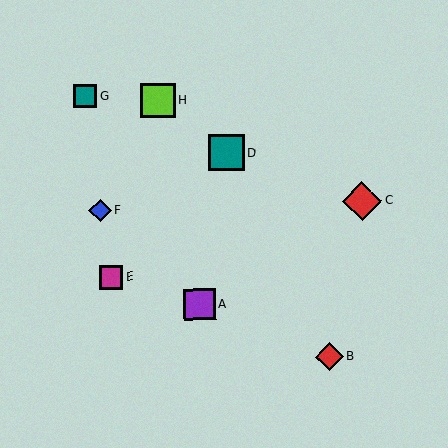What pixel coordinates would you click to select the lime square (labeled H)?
Click at (158, 100) to select the lime square H.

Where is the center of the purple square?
The center of the purple square is at (200, 305).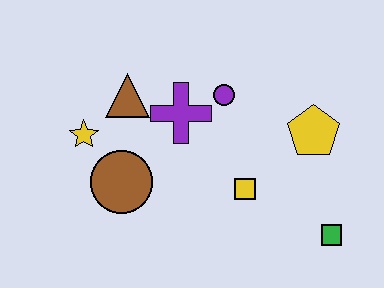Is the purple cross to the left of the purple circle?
Yes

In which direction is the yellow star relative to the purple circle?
The yellow star is to the left of the purple circle.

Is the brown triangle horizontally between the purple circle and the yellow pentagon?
No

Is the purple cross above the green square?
Yes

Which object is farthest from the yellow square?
The yellow star is farthest from the yellow square.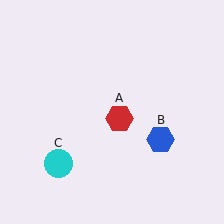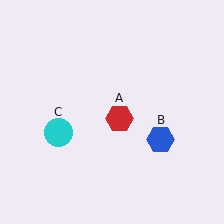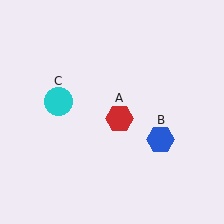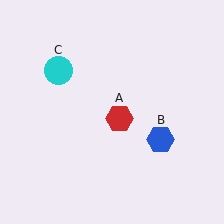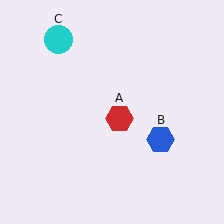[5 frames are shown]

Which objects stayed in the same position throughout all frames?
Red hexagon (object A) and blue hexagon (object B) remained stationary.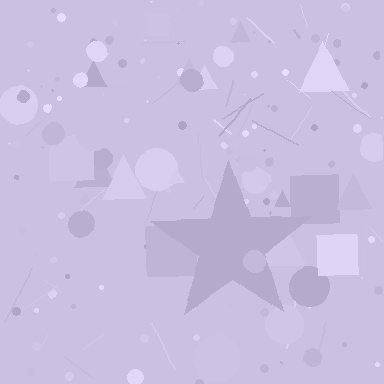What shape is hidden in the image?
A star is hidden in the image.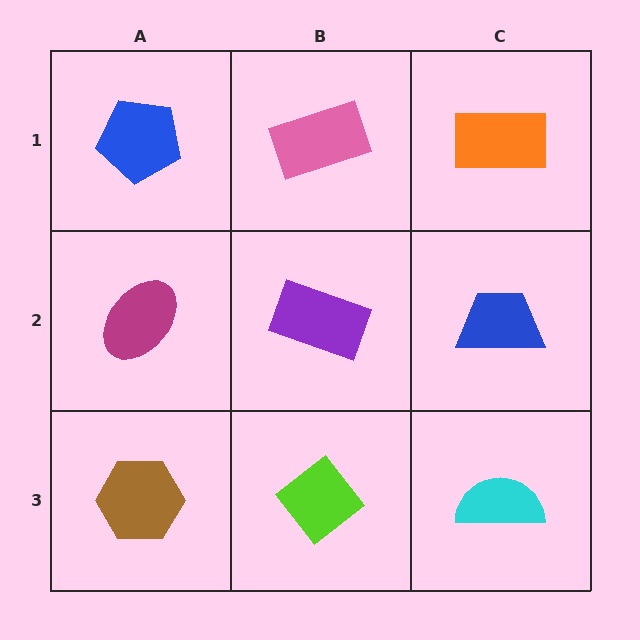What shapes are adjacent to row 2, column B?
A pink rectangle (row 1, column B), a lime diamond (row 3, column B), a magenta ellipse (row 2, column A), a blue trapezoid (row 2, column C).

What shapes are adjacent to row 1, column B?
A purple rectangle (row 2, column B), a blue pentagon (row 1, column A), an orange rectangle (row 1, column C).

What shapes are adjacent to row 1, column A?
A magenta ellipse (row 2, column A), a pink rectangle (row 1, column B).